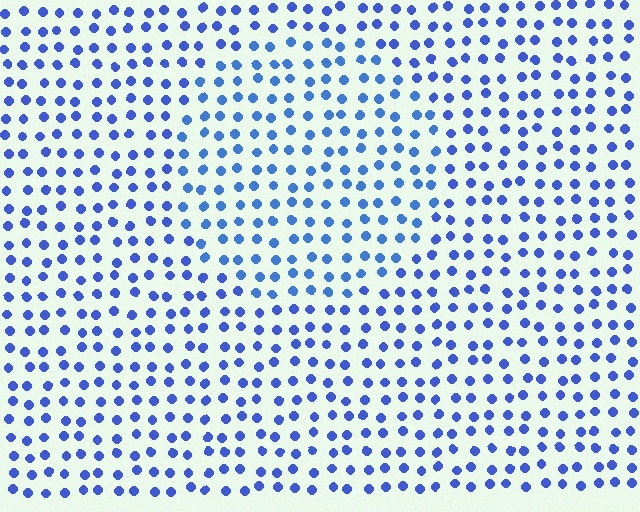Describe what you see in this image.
The image is filled with small blue elements in a uniform arrangement. A circle-shaped region is visible where the elements are tinted to a slightly different hue, forming a subtle color boundary.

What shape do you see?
I see a circle.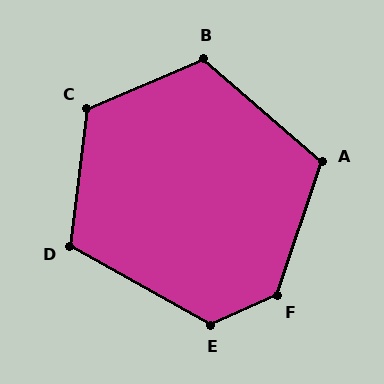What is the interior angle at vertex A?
Approximately 112 degrees (obtuse).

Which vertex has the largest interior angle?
F, at approximately 132 degrees.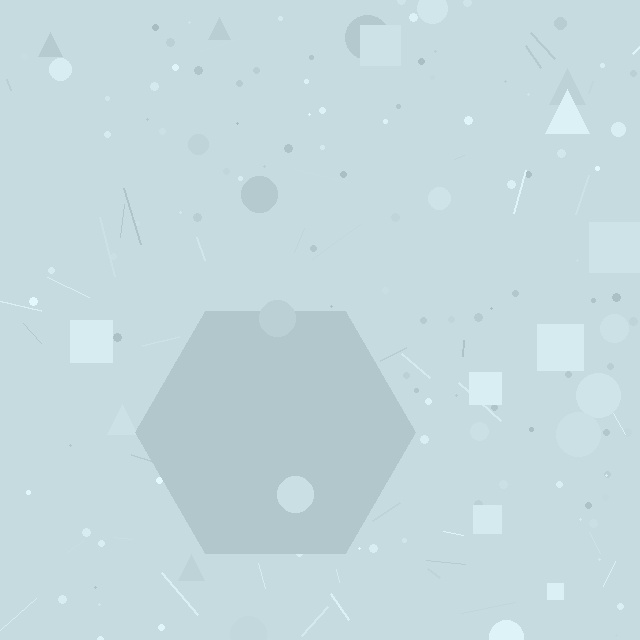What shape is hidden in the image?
A hexagon is hidden in the image.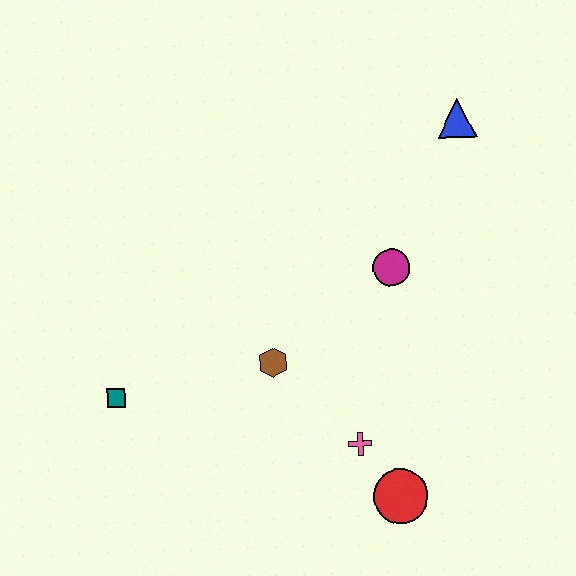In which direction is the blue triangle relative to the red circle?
The blue triangle is above the red circle.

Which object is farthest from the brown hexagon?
The blue triangle is farthest from the brown hexagon.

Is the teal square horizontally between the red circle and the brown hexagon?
No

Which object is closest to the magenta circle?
The brown hexagon is closest to the magenta circle.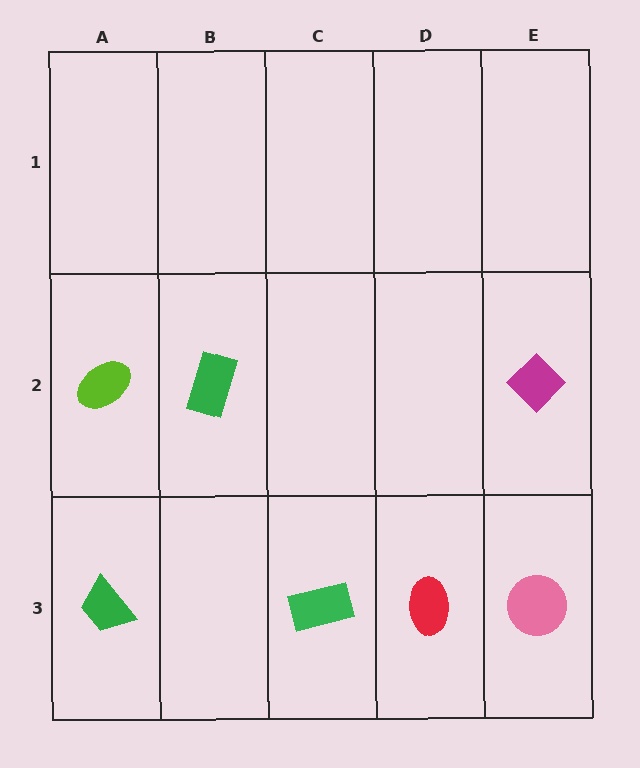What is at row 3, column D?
A red ellipse.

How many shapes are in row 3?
4 shapes.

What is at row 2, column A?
A lime ellipse.